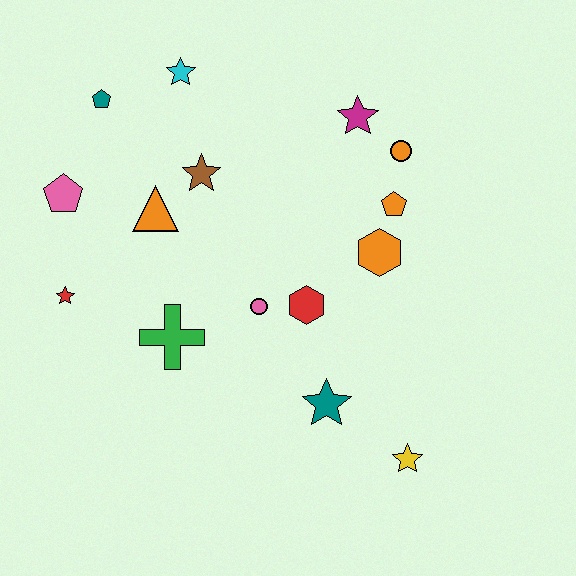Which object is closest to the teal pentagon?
The cyan star is closest to the teal pentagon.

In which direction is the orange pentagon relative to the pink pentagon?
The orange pentagon is to the right of the pink pentagon.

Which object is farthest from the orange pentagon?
The red star is farthest from the orange pentagon.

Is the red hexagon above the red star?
No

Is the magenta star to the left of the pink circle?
No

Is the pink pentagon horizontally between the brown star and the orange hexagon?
No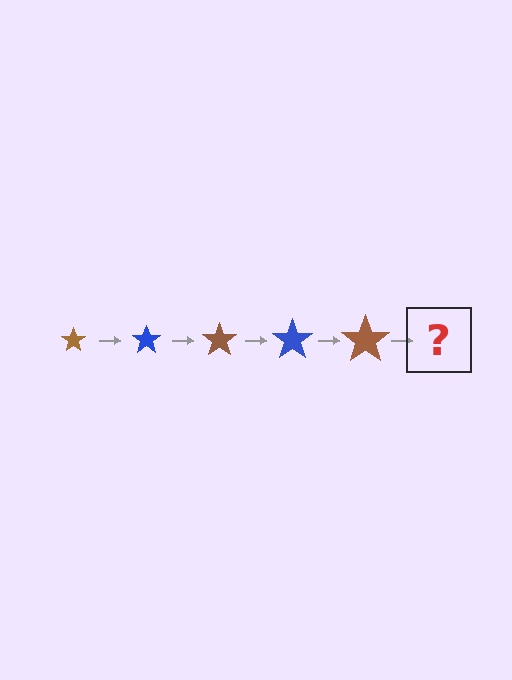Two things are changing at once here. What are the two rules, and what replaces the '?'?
The two rules are that the star grows larger each step and the color cycles through brown and blue. The '?' should be a blue star, larger than the previous one.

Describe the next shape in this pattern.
It should be a blue star, larger than the previous one.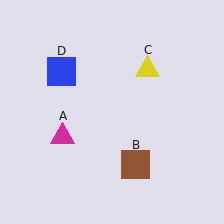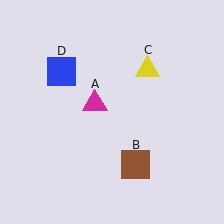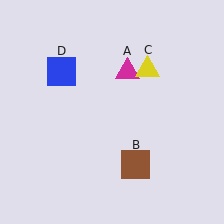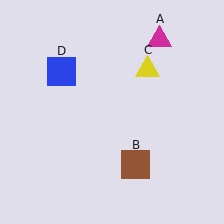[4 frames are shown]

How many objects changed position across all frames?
1 object changed position: magenta triangle (object A).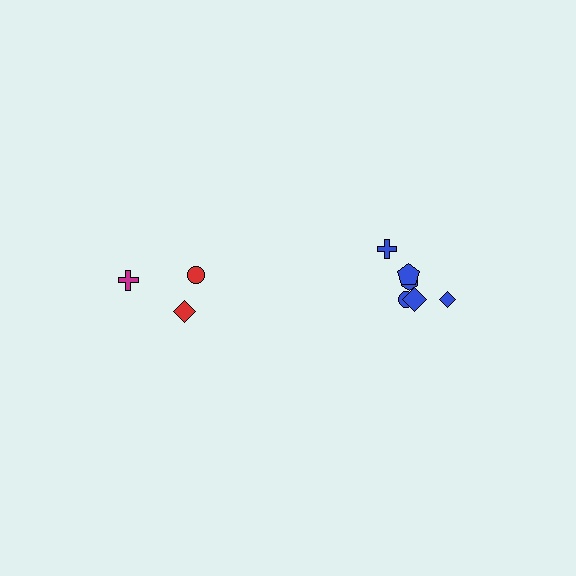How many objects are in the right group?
There are 6 objects.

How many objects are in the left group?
There are 3 objects.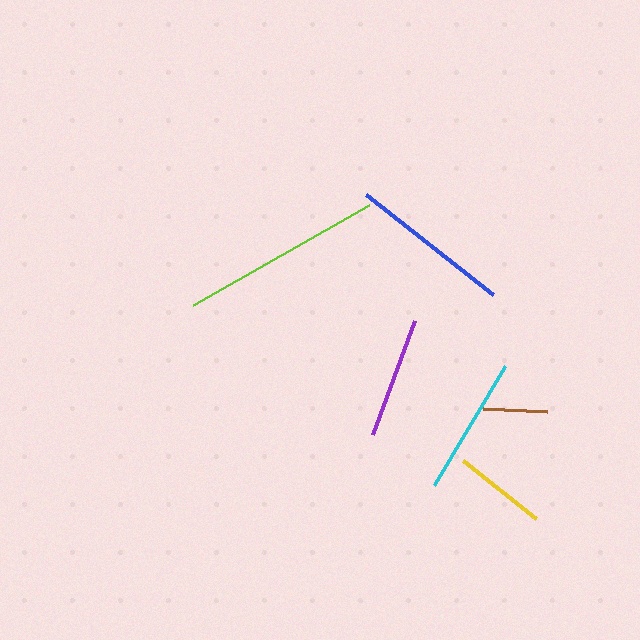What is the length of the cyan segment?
The cyan segment is approximately 139 pixels long.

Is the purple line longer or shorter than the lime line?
The lime line is longer than the purple line.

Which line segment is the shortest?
The brown line is the shortest at approximately 63 pixels.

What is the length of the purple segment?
The purple segment is approximately 122 pixels long.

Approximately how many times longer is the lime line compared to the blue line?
The lime line is approximately 1.3 times the length of the blue line.